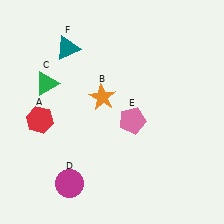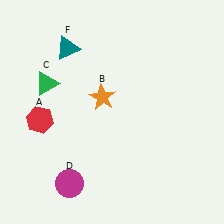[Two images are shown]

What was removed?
The pink pentagon (E) was removed in Image 2.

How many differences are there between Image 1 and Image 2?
There is 1 difference between the two images.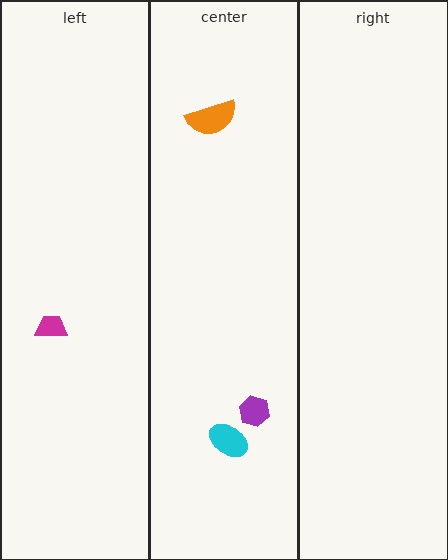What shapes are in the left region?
The magenta trapezoid.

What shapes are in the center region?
The orange semicircle, the cyan ellipse, the purple hexagon.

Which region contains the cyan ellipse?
The center region.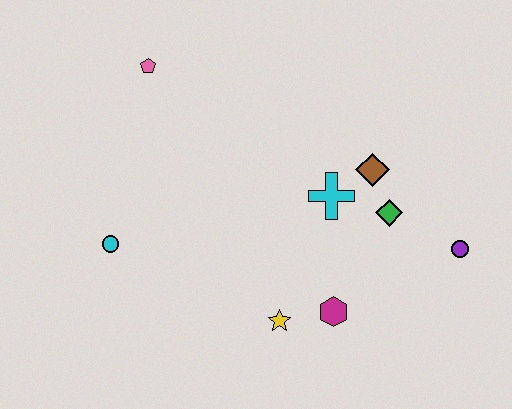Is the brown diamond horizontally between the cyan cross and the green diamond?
Yes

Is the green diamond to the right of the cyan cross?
Yes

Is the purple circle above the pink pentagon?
No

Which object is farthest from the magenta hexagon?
The pink pentagon is farthest from the magenta hexagon.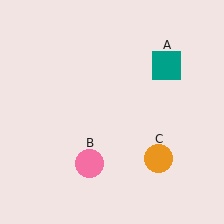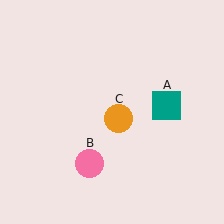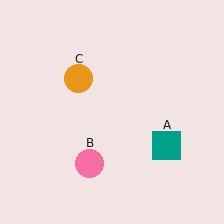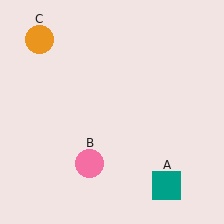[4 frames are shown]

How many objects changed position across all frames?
2 objects changed position: teal square (object A), orange circle (object C).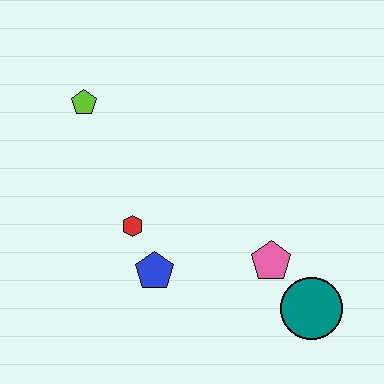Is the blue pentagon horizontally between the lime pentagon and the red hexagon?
No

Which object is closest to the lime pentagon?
The red hexagon is closest to the lime pentagon.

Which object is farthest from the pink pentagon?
The lime pentagon is farthest from the pink pentagon.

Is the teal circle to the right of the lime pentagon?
Yes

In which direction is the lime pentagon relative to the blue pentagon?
The lime pentagon is above the blue pentagon.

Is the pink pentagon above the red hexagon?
No